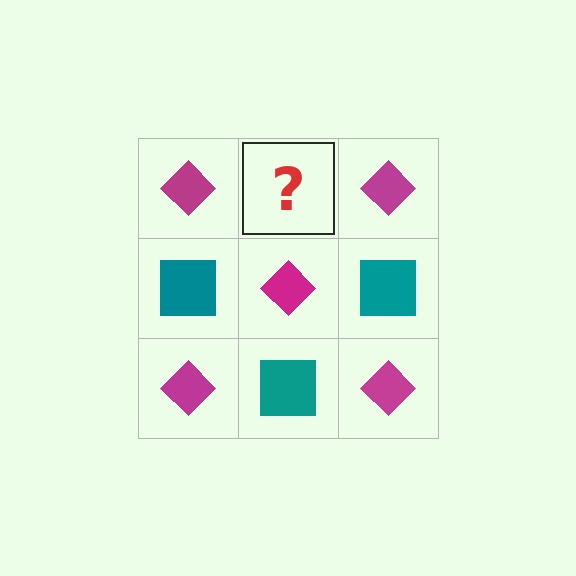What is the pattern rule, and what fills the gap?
The rule is that it alternates magenta diamond and teal square in a checkerboard pattern. The gap should be filled with a teal square.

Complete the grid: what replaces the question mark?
The question mark should be replaced with a teal square.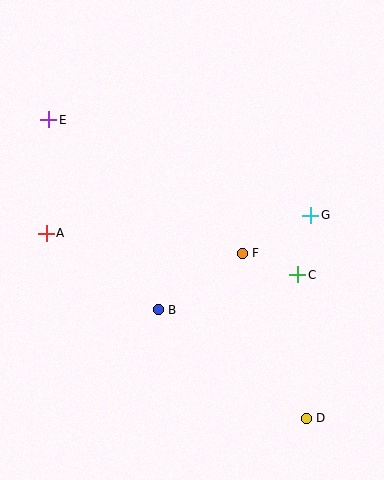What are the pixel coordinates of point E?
Point E is at (49, 120).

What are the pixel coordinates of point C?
Point C is at (298, 275).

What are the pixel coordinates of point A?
Point A is at (46, 233).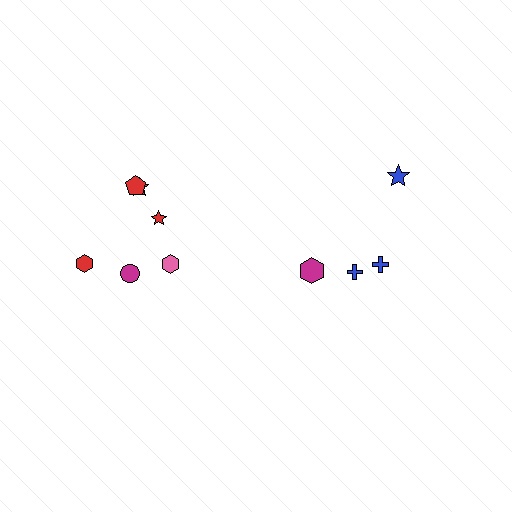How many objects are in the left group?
There are 6 objects.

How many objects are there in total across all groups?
There are 10 objects.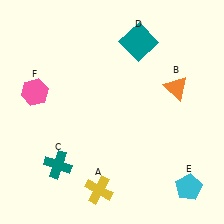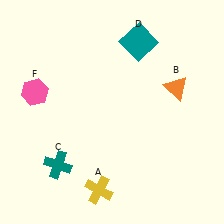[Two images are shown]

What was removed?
The cyan pentagon (E) was removed in Image 2.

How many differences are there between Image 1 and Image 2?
There is 1 difference between the two images.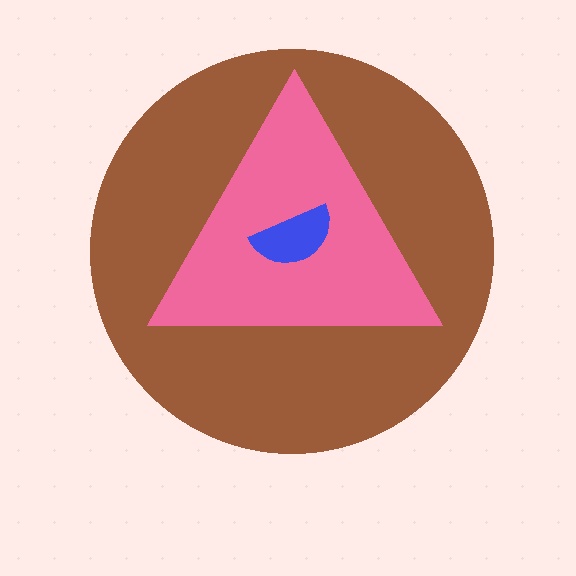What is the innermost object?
The blue semicircle.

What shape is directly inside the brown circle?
The pink triangle.